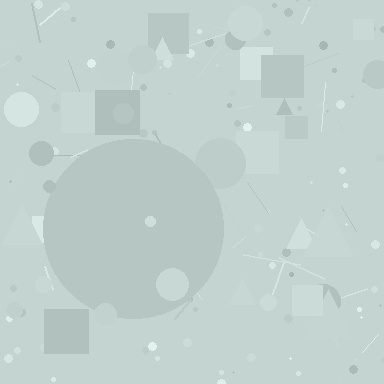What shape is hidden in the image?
A circle is hidden in the image.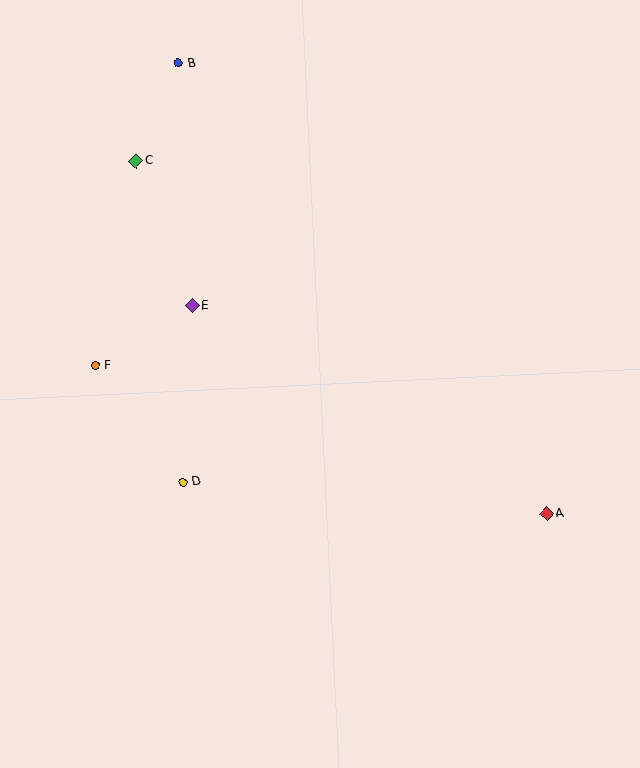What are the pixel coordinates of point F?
Point F is at (95, 366).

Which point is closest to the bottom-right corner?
Point A is closest to the bottom-right corner.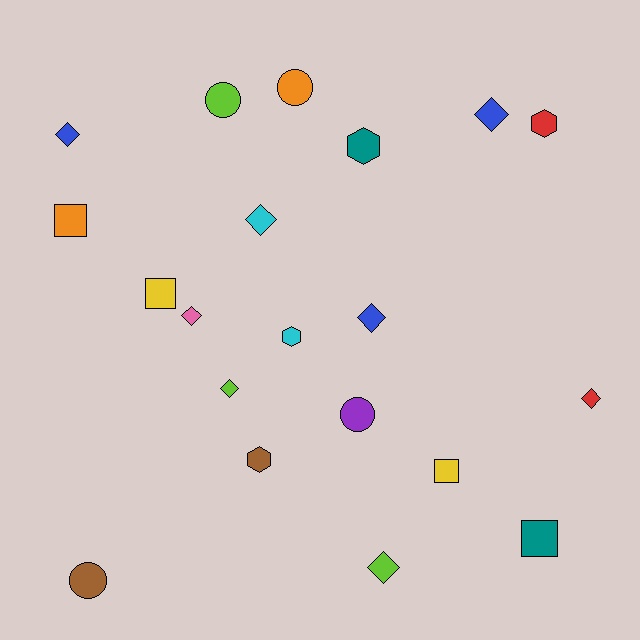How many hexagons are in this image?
There are 4 hexagons.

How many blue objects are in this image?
There are 3 blue objects.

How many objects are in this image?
There are 20 objects.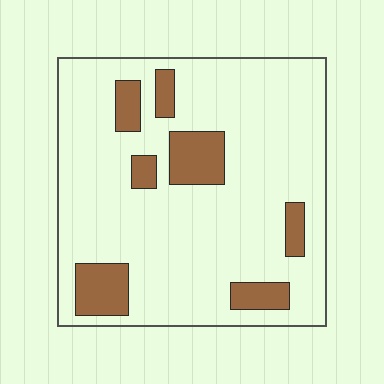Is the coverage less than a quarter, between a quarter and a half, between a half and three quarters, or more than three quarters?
Less than a quarter.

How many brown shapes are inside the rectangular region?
7.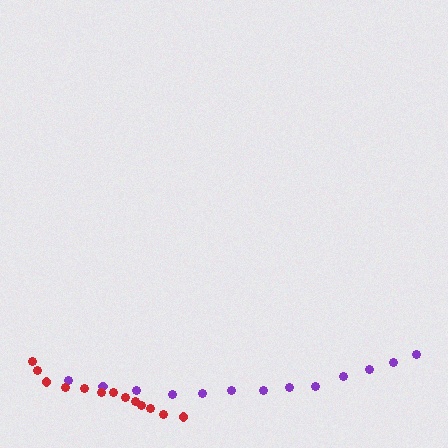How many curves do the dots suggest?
There are 2 distinct paths.